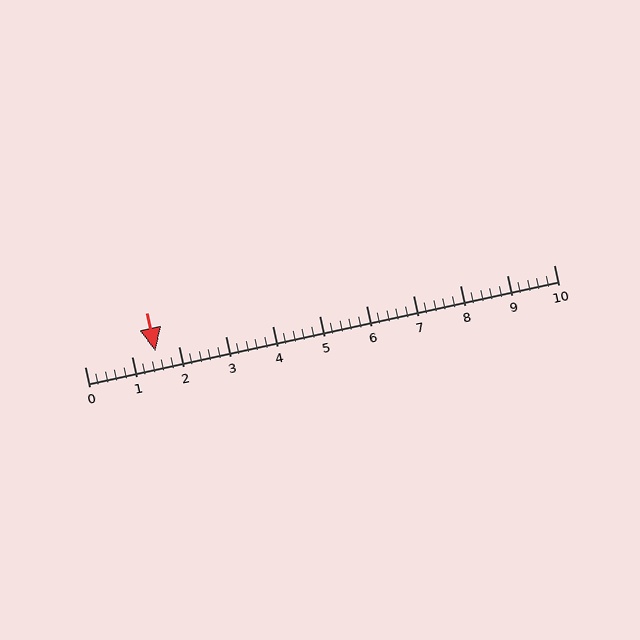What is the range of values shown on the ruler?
The ruler shows values from 0 to 10.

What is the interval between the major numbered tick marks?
The major tick marks are spaced 1 units apart.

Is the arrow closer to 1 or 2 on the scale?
The arrow is closer to 2.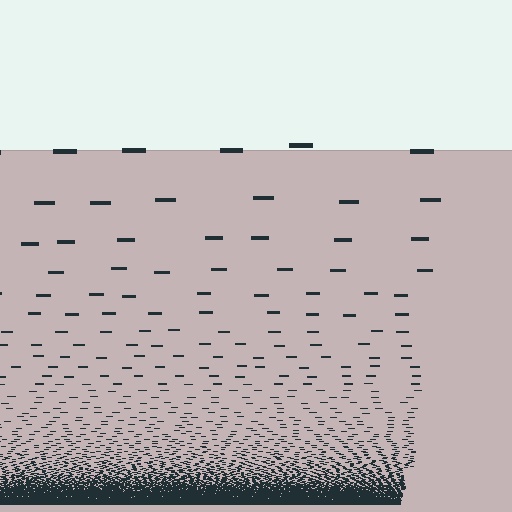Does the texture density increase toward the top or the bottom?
Density increases toward the bottom.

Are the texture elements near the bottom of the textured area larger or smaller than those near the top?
Smaller. The gradient is inverted — elements near the bottom are smaller and denser.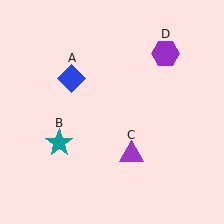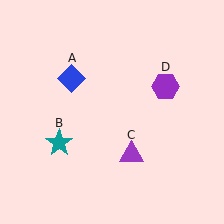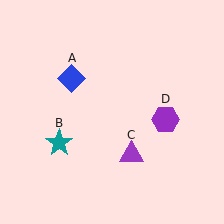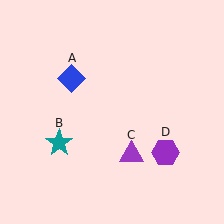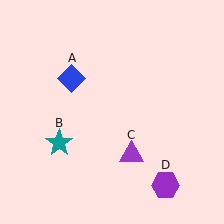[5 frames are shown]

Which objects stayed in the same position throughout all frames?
Blue diamond (object A) and teal star (object B) and purple triangle (object C) remained stationary.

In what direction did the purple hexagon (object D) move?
The purple hexagon (object D) moved down.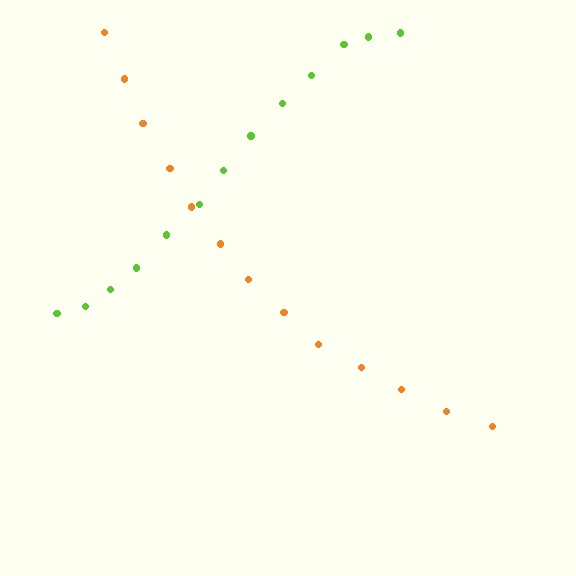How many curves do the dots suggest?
There are 2 distinct paths.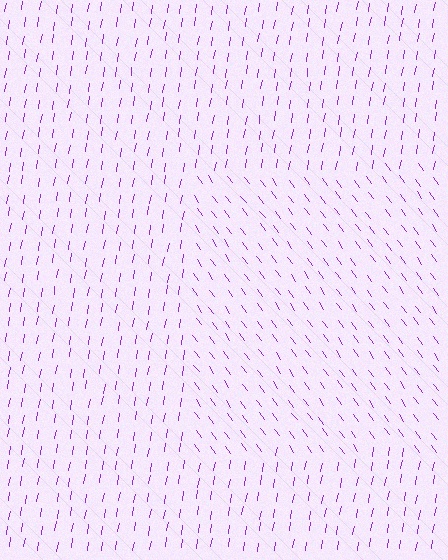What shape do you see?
I see a rectangle.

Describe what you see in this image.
The image is filled with small purple line segments. A rectangle region in the image has lines oriented differently from the surrounding lines, creating a visible texture boundary.